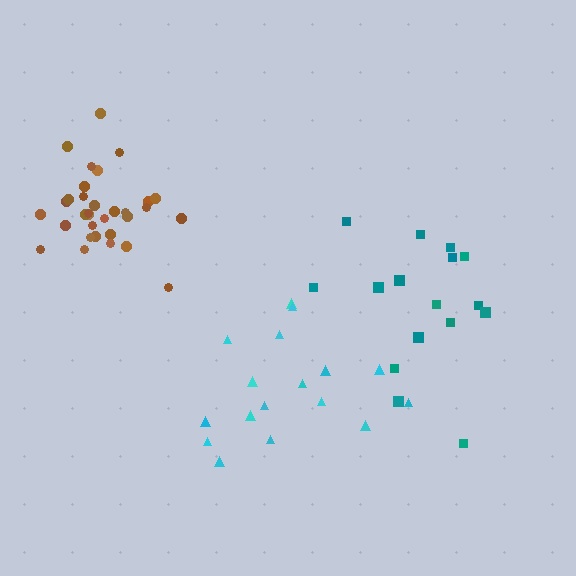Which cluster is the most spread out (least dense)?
Teal.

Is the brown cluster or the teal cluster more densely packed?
Brown.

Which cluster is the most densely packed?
Brown.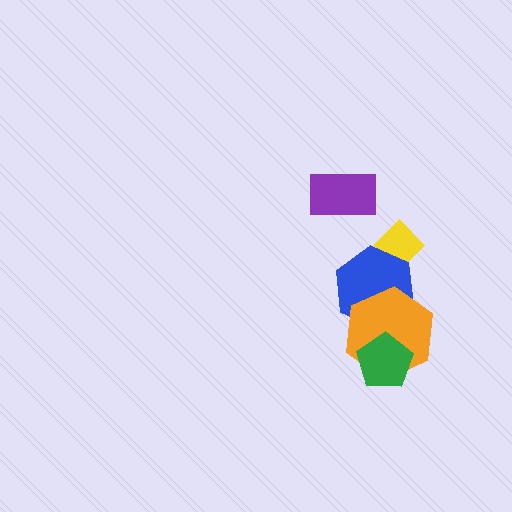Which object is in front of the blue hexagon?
The orange hexagon is in front of the blue hexagon.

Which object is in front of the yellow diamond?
The blue hexagon is in front of the yellow diamond.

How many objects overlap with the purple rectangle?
0 objects overlap with the purple rectangle.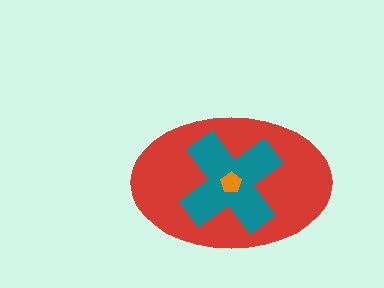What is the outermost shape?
The red ellipse.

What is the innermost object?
The orange pentagon.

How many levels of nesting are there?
3.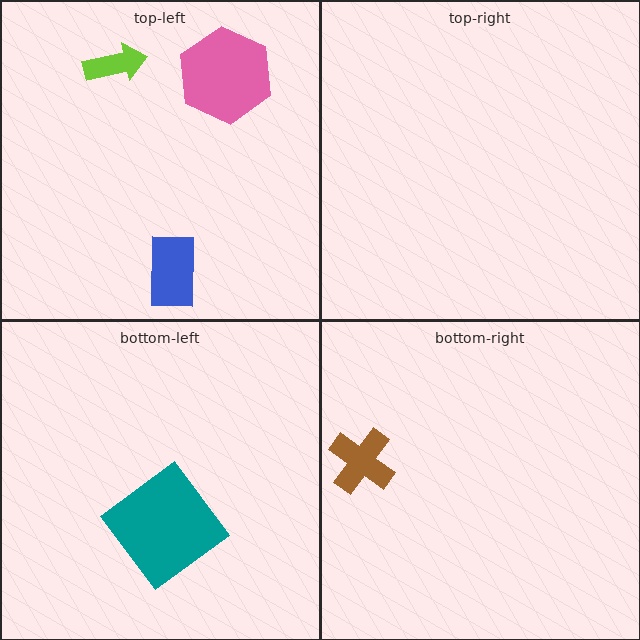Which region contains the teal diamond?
The bottom-left region.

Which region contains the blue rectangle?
The top-left region.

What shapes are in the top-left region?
The lime arrow, the pink hexagon, the blue rectangle.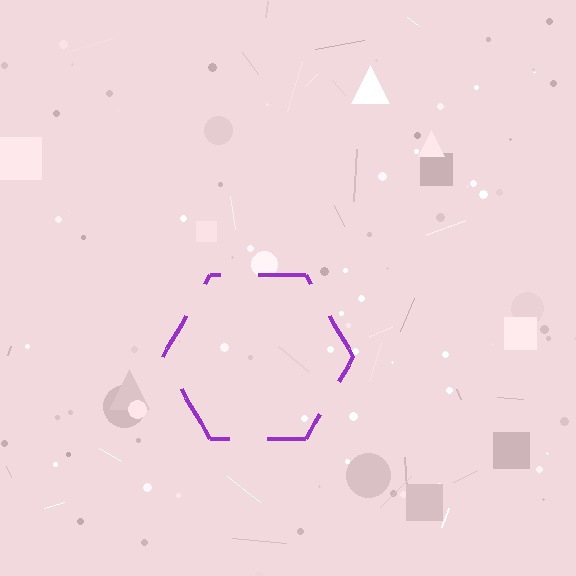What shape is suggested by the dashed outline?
The dashed outline suggests a hexagon.